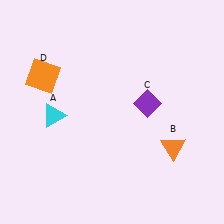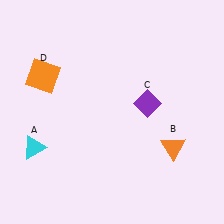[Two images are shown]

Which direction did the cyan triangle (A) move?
The cyan triangle (A) moved down.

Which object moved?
The cyan triangle (A) moved down.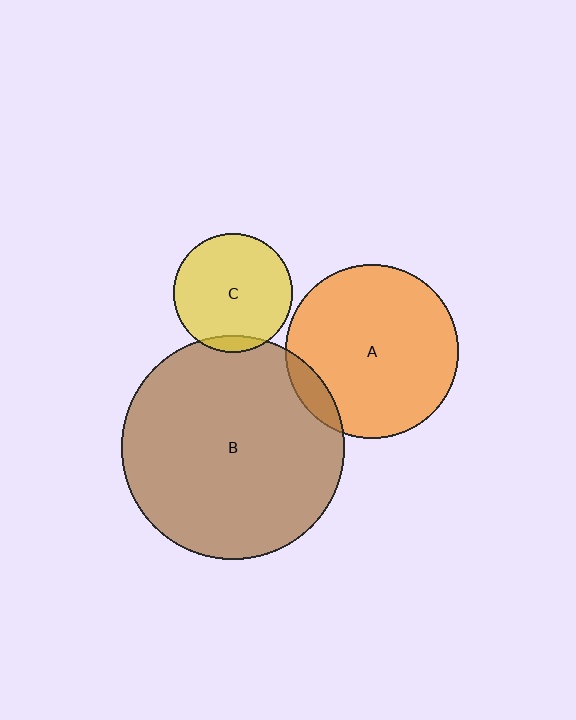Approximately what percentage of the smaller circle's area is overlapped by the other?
Approximately 5%.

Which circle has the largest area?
Circle B (brown).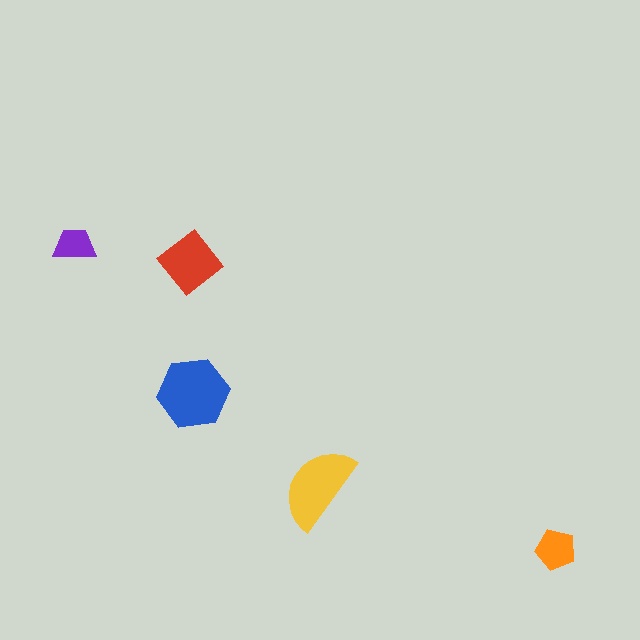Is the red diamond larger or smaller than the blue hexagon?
Smaller.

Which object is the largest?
The blue hexagon.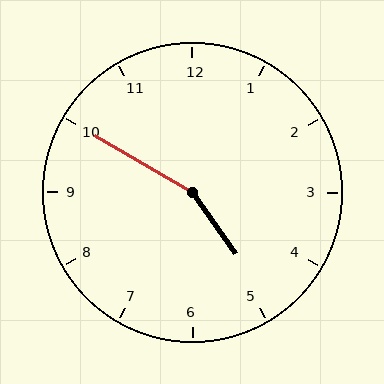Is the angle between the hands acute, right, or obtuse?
It is obtuse.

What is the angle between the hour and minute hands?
Approximately 155 degrees.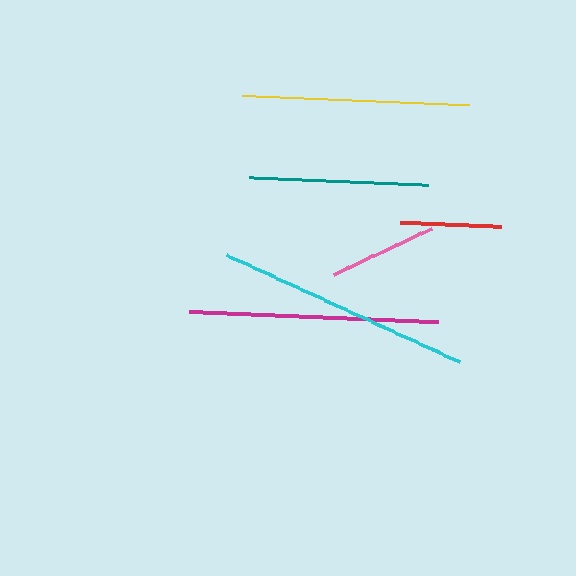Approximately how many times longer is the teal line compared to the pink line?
The teal line is approximately 1.7 times the length of the pink line.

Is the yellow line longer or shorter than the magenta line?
The magenta line is longer than the yellow line.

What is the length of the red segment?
The red segment is approximately 101 pixels long.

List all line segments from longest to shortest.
From longest to shortest: cyan, magenta, yellow, teal, pink, red.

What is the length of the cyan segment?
The cyan segment is approximately 256 pixels long.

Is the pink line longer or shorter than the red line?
The pink line is longer than the red line.